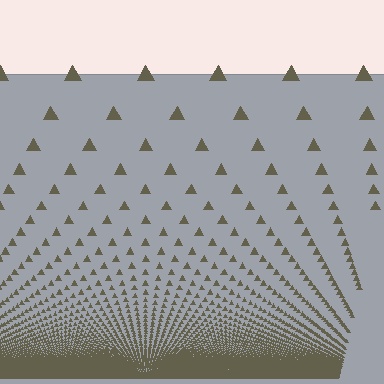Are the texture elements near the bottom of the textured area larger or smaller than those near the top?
Smaller. The gradient is inverted — elements near the bottom are smaller and denser.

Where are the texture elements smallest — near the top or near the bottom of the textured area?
Near the bottom.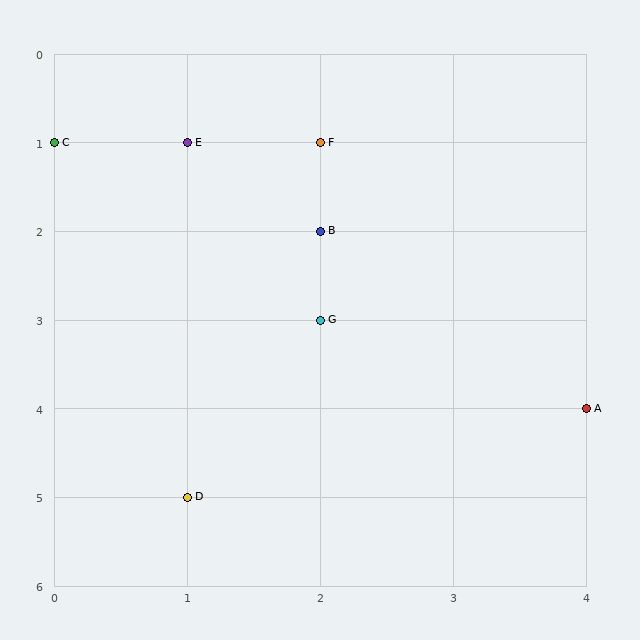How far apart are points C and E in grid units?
Points C and E are 1 column apart.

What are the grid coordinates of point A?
Point A is at grid coordinates (4, 4).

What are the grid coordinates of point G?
Point G is at grid coordinates (2, 3).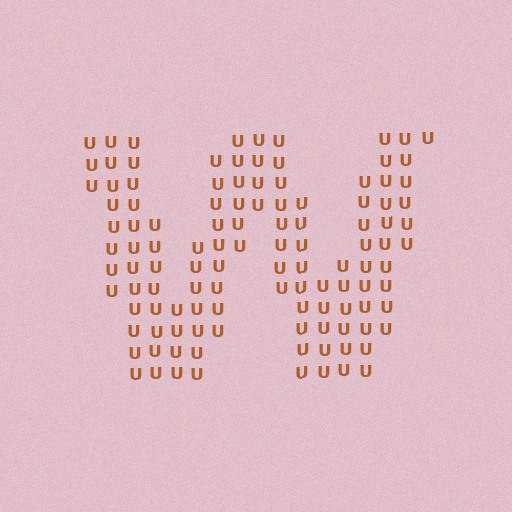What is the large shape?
The large shape is the letter W.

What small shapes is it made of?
It is made of small letter U's.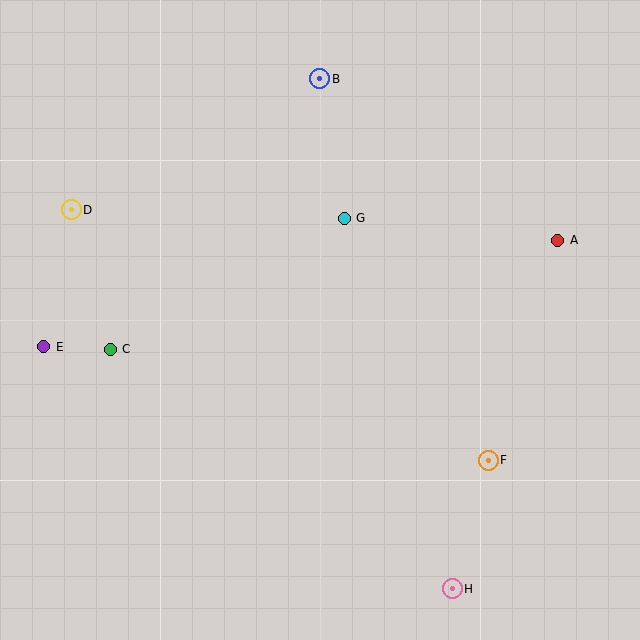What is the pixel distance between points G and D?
The distance between G and D is 273 pixels.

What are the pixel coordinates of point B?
Point B is at (320, 79).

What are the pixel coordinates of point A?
Point A is at (558, 240).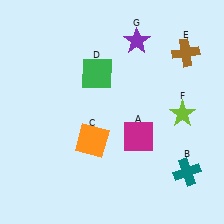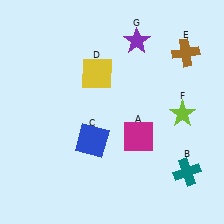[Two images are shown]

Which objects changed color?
C changed from orange to blue. D changed from green to yellow.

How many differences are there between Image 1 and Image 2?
There are 2 differences between the two images.